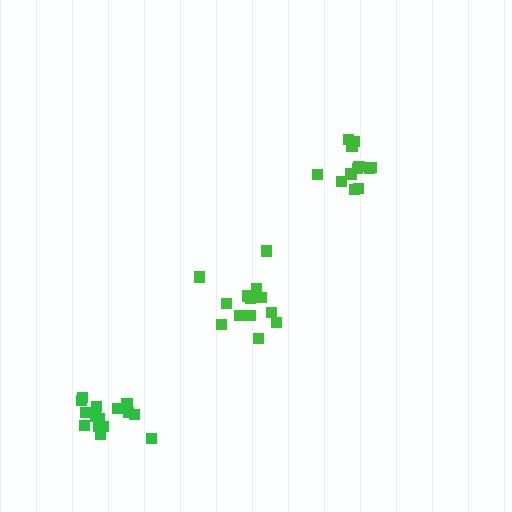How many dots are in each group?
Group 1: 14 dots, Group 2: 12 dots, Group 3: 15 dots (41 total).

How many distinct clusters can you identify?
There are 3 distinct clusters.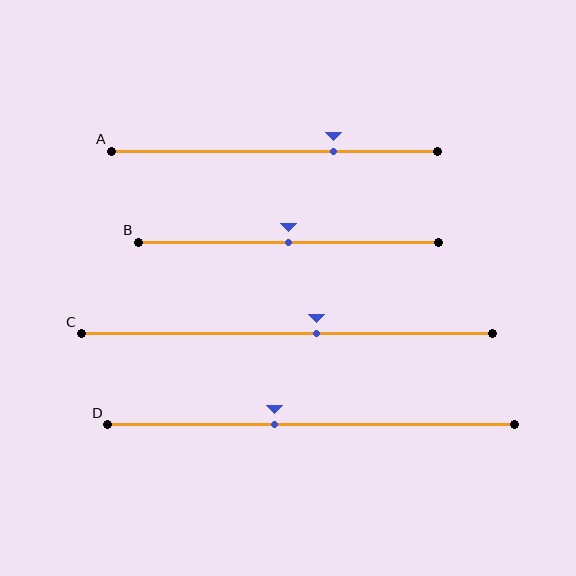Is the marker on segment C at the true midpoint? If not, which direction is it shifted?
No, the marker on segment C is shifted to the right by about 7% of the segment length.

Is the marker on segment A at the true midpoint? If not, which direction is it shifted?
No, the marker on segment A is shifted to the right by about 18% of the segment length.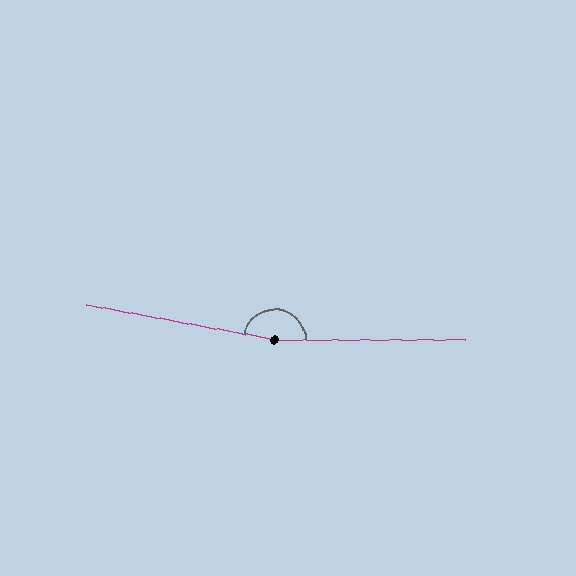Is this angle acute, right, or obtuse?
It is obtuse.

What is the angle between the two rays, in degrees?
Approximately 169 degrees.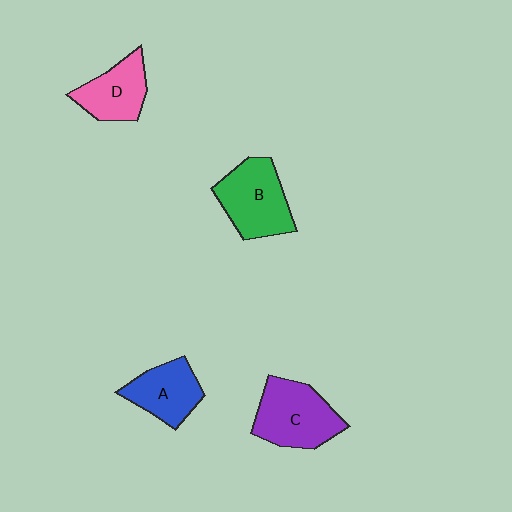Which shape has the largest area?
Shape C (purple).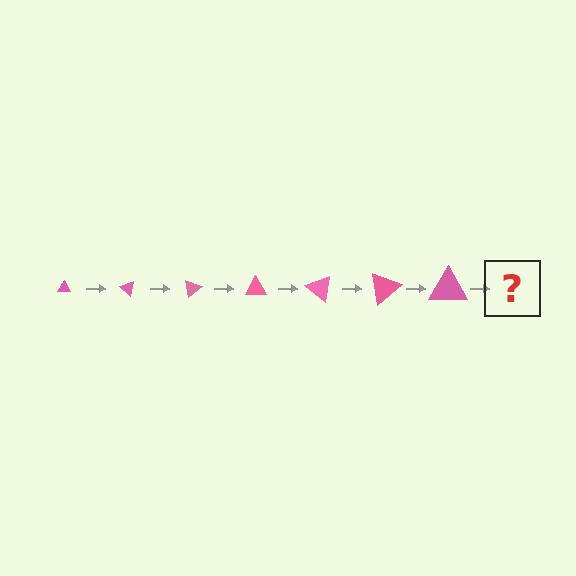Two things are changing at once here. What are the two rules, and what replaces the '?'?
The two rules are that the triangle grows larger each step and it rotates 40 degrees each step. The '?' should be a triangle, larger than the previous one and rotated 280 degrees from the start.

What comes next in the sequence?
The next element should be a triangle, larger than the previous one and rotated 280 degrees from the start.